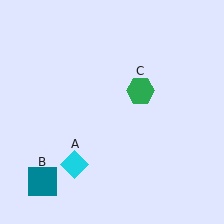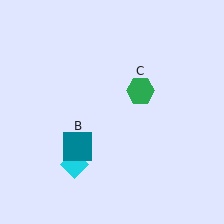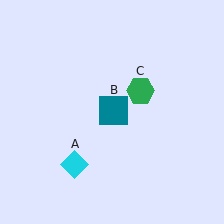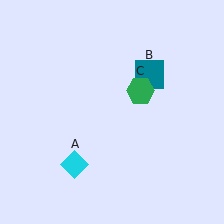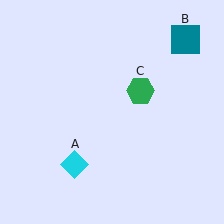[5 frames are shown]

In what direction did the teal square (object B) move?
The teal square (object B) moved up and to the right.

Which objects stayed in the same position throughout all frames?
Cyan diamond (object A) and green hexagon (object C) remained stationary.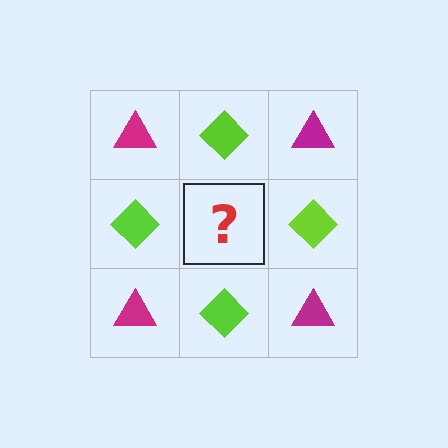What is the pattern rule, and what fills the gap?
The rule is that it alternates magenta triangle and lime diamond in a checkerboard pattern. The gap should be filled with a magenta triangle.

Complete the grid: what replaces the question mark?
The question mark should be replaced with a magenta triangle.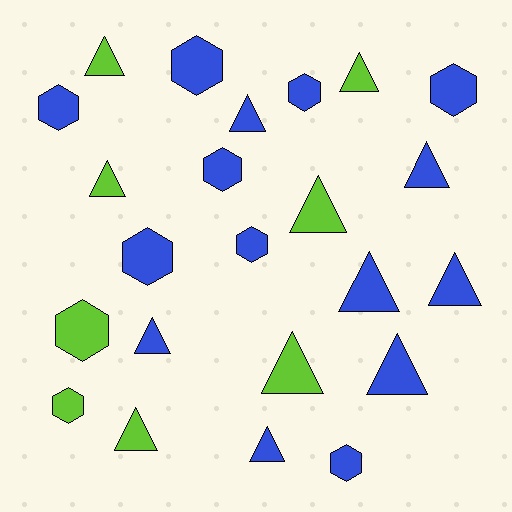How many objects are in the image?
There are 23 objects.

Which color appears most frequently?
Blue, with 15 objects.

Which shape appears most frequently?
Triangle, with 13 objects.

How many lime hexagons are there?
There are 2 lime hexagons.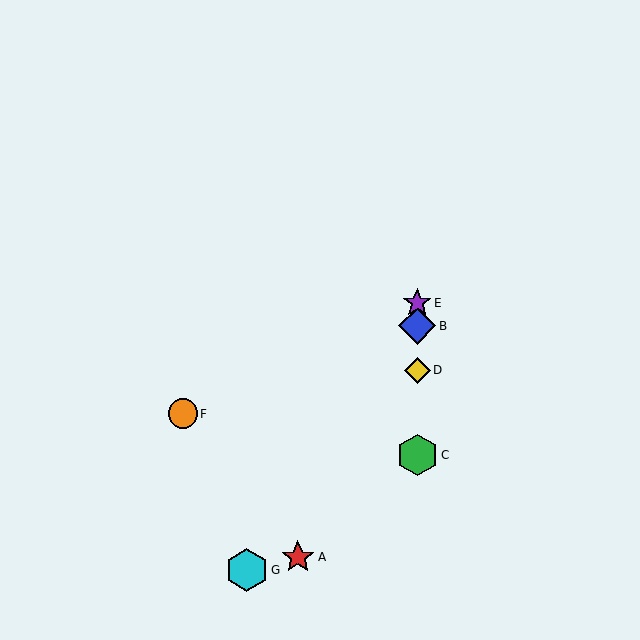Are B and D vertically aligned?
Yes, both are at x≈417.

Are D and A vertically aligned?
No, D is at x≈417 and A is at x≈298.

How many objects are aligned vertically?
4 objects (B, C, D, E) are aligned vertically.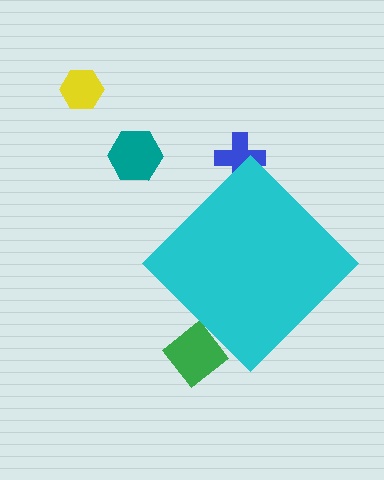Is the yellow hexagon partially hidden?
No, the yellow hexagon is fully visible.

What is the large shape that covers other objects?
A cyan diamond.